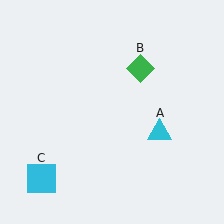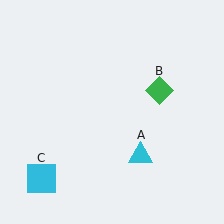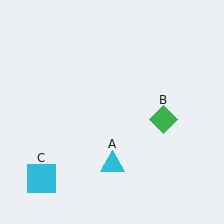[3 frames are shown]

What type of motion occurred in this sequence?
The cyan triangle (object A), green diamond (object B) rotated clockwise around the center of the scene.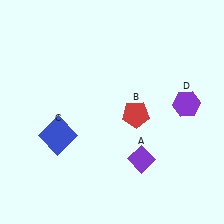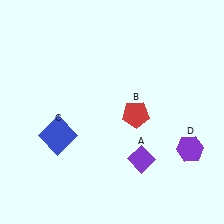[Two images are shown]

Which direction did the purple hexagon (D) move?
The purple hexagon (D) moved down.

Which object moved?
The purple hexagon (D) moved down.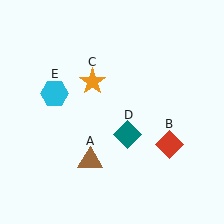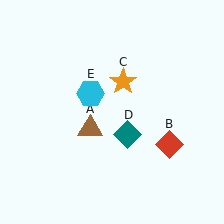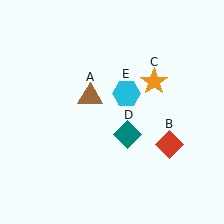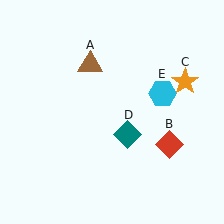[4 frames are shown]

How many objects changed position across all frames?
3 objects changed position: brown triangle (object A), orange star (object C), cyan hexagon (object E).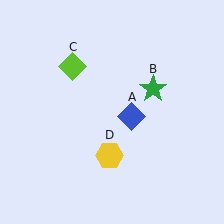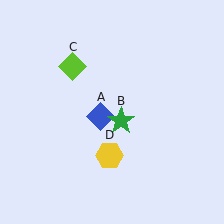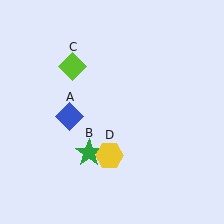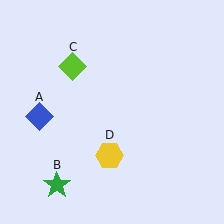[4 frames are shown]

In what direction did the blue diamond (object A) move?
The blue diamond (object A) moved left.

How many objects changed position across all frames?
2 objects changed position: blue diamond (object A), green star (object B).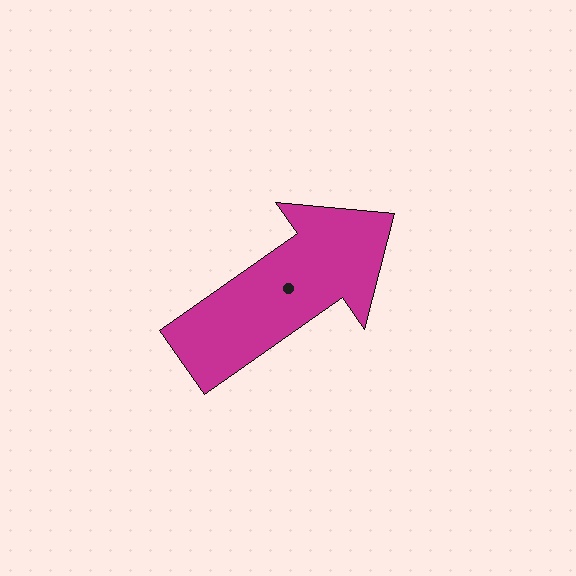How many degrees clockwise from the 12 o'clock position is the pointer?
Approximately 55 degrees.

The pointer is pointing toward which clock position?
Roughly 2 o'clock.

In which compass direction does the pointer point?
Northeast.